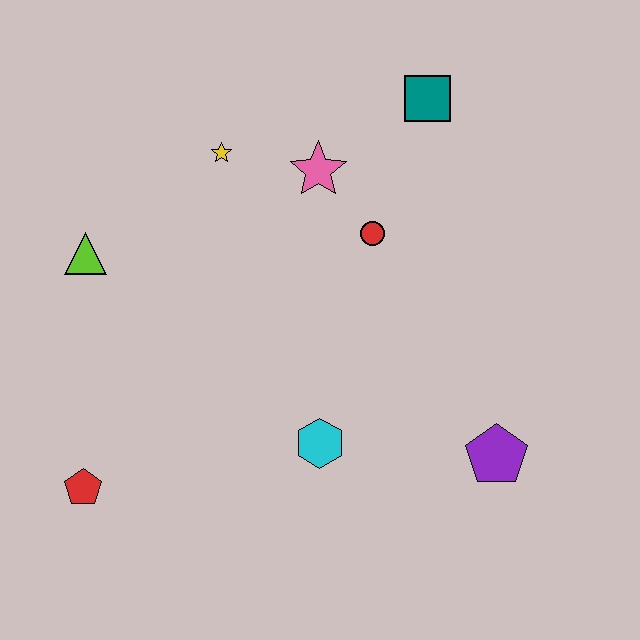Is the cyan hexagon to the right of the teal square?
No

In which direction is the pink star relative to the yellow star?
The pink star is to the right of the yellow star.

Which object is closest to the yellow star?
The pink star is closest to the yellow star.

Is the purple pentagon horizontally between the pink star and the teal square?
No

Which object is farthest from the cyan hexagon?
The teal square is farthest from the cyan hexagon.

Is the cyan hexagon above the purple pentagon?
Yes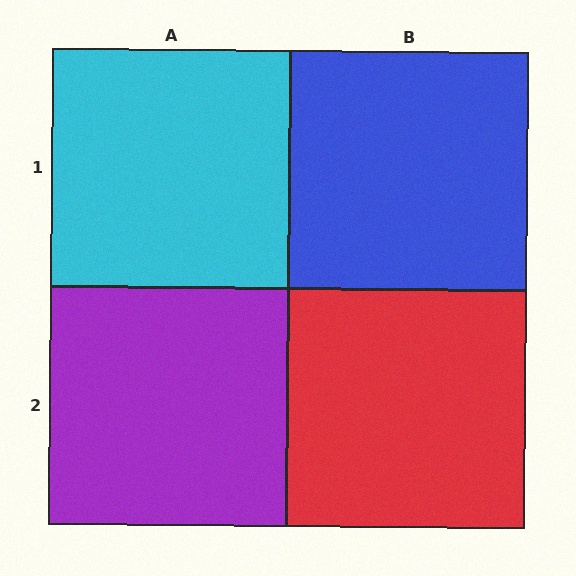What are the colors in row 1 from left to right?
Cyan, blue.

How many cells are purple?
1 cell is purple.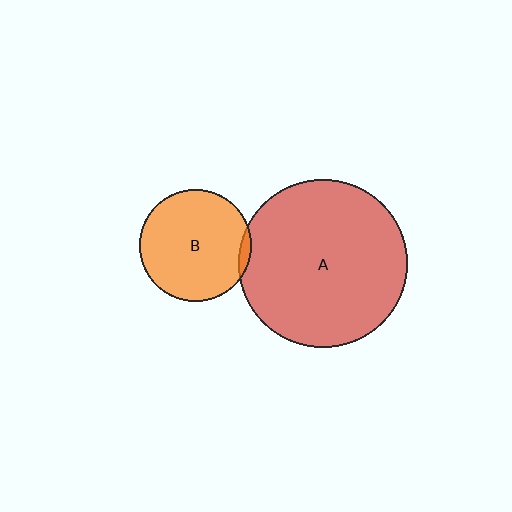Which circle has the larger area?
Circle A (red).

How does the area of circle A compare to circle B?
Approximately 2.3 times.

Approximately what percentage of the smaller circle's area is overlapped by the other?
Approximately 5%.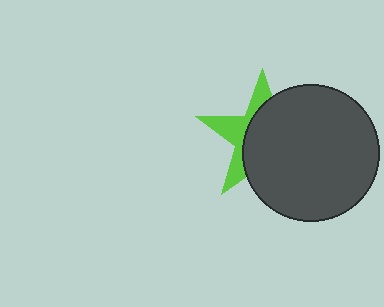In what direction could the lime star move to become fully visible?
The lime star could move left. That would shift it out from behind the dark gray circle entirely.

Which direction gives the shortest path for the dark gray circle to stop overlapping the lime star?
Moving right gives the shortest separation.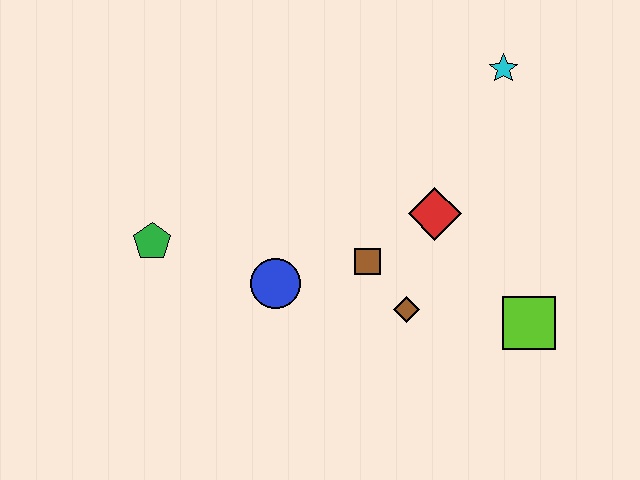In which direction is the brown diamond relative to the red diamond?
The brown diamond is below the red diamond.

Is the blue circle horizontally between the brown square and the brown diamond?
No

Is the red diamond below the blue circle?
No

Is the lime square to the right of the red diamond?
Yes